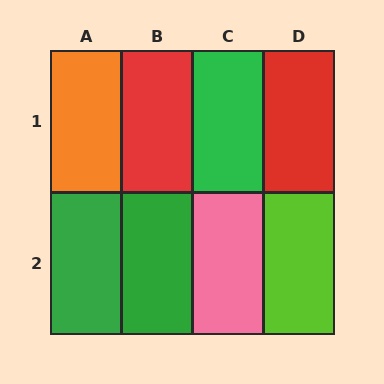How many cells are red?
2 cells are red.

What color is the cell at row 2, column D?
Lime.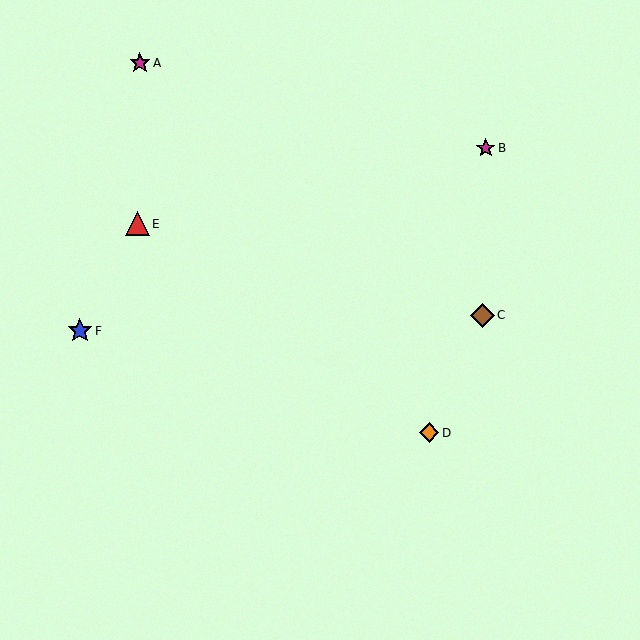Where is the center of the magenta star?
The center of the magenta star is at (486, 148).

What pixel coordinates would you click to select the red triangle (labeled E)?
Click at (137, 224) to select the red triangle E.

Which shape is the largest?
The blue star (labeled F) is the largest.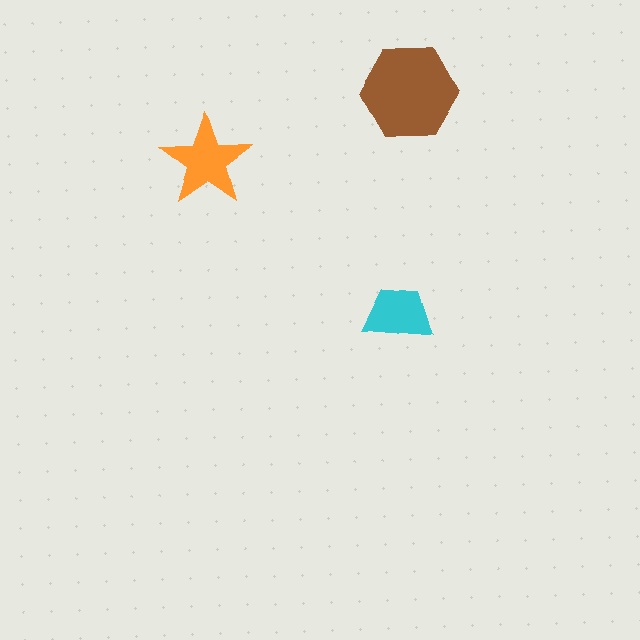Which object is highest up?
The brown hexagon is topmost.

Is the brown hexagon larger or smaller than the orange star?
Larger.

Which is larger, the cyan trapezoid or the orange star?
The orange star.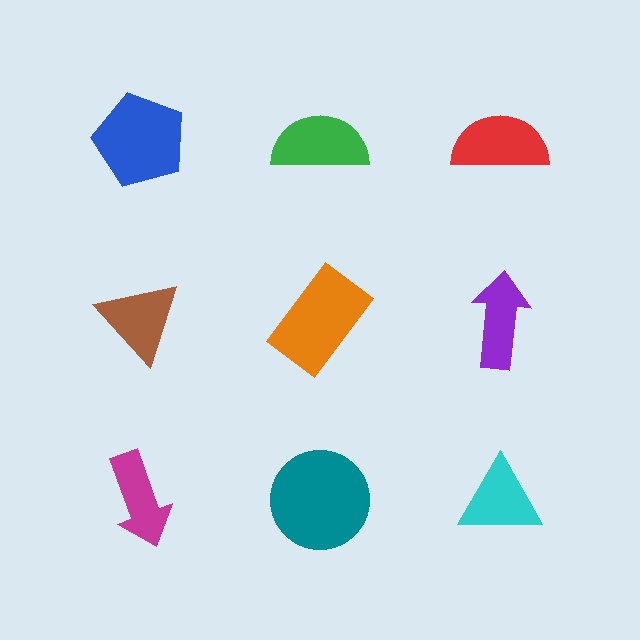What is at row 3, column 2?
A teal circle.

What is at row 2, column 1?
A brown triangle.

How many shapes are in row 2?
3 shapes.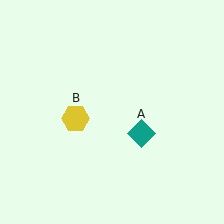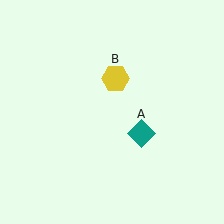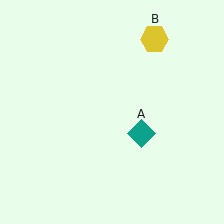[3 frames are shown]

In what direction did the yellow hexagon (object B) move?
The yellow hexagon (object B) moved up and to the right.